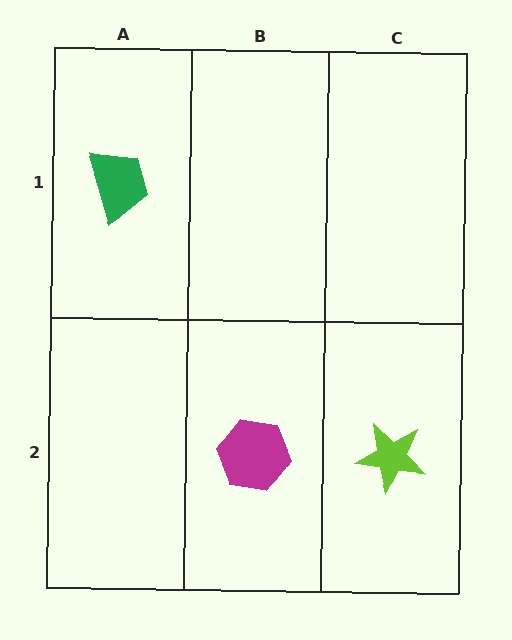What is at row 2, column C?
A lime star.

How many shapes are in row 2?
2 shapes.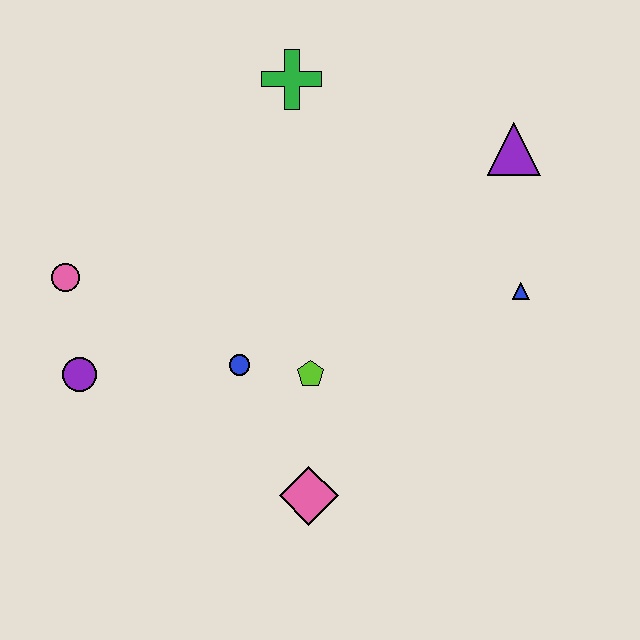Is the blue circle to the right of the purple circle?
Yes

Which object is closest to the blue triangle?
The purple triangle is closest to the blue triangle.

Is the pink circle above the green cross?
No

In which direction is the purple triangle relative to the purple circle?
The purple triangle is to the right of the purple circle.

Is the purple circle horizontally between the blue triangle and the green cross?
No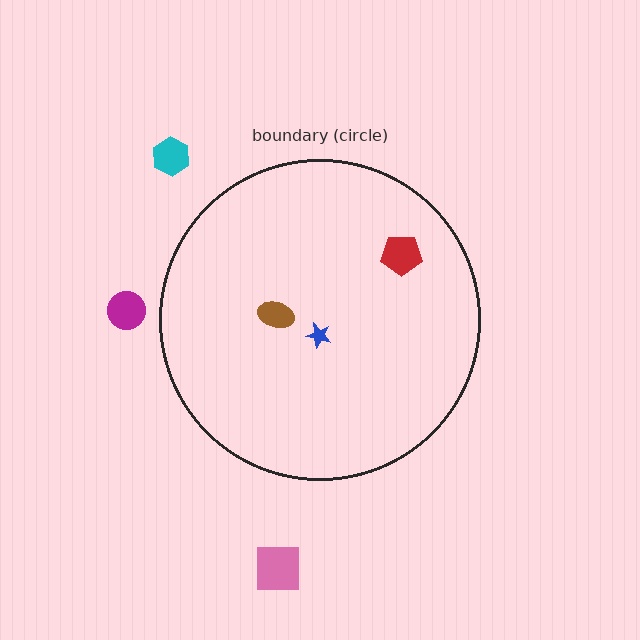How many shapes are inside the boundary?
3 inside, 3 outside.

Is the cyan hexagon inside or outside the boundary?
Outside.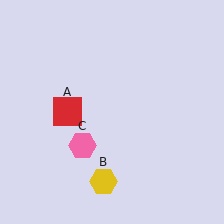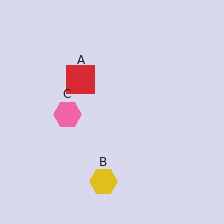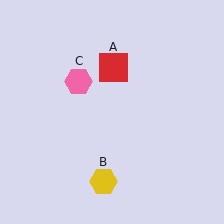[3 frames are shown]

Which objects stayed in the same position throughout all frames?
Yellow hexagon (object B) remained stationary.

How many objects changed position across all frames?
2 objects changed position: red square (object A), pink hexagon (object C).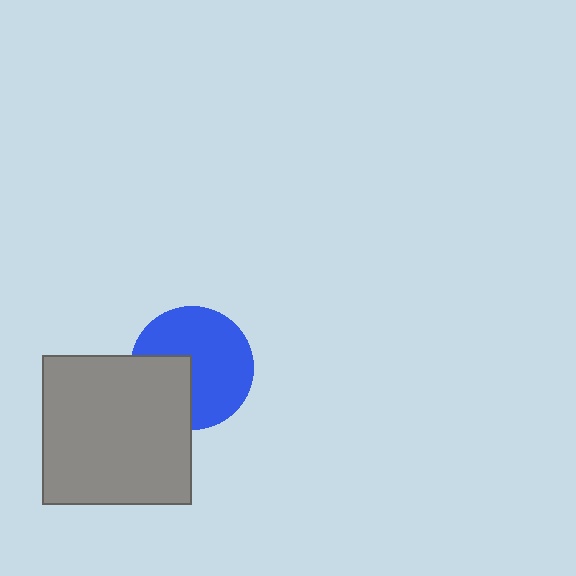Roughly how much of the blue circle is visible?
Most of it is visible (roughly 69%).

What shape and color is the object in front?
The object in front is a gray square.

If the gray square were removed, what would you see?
You would see the complete blue circle.